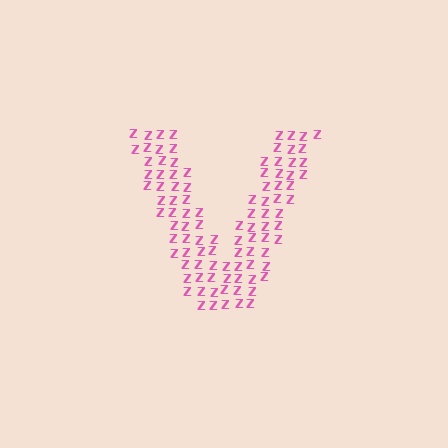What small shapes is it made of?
It is made of small letter Z's.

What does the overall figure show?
The overall figure shows the letter V.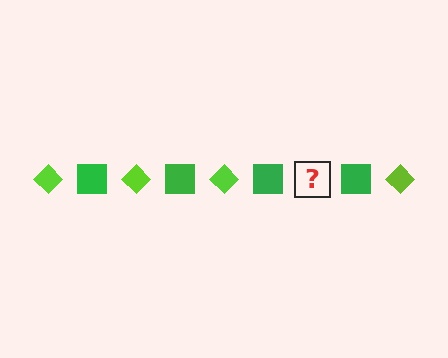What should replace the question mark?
The question mark should be replaced with a lime diamond.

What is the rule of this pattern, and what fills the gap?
The rule is that the pattern alternates between lime diamond and green square. The gap should be filled with a lime diamond.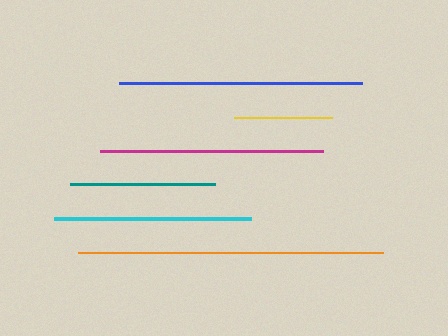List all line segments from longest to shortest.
From longest to shortest: orange, blue, magenta, cyan, teal, yellow.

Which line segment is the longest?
The orange line is the longest at approximately 304 pixels.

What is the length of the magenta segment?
The magenta segment is approximately 224 pixels long.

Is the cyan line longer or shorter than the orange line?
The orange line is longer than the cyan line.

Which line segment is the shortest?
The yellow line is the shortest at approximately 98 pixels.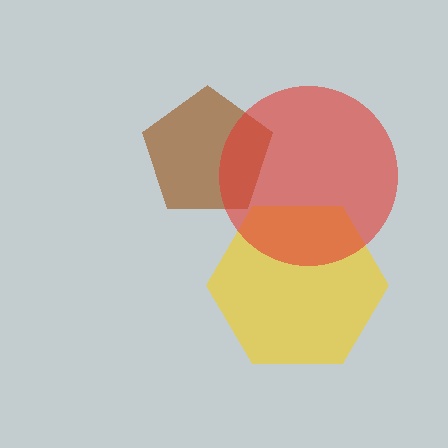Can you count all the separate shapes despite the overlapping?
Yes, there are 3 separate shapes.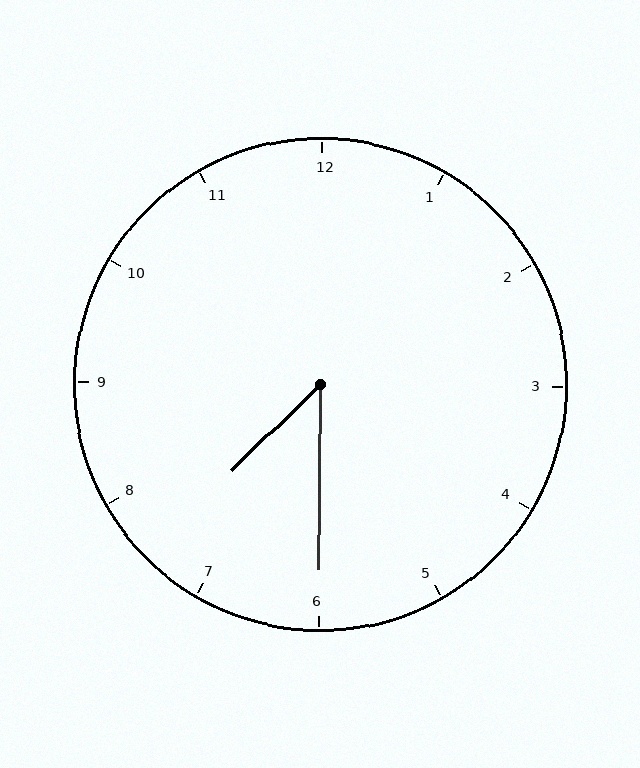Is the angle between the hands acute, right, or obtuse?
It is acute.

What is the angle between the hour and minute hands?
Approximately 45 degrees.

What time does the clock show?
7:30.